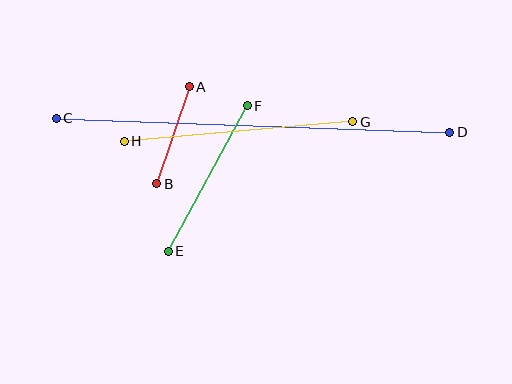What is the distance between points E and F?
The distance is approximately 166 pixels.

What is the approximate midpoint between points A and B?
The midpoint is at approximately (173, 135) pixels.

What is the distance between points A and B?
The distance is approximately 102 pixels.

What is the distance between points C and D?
The distance is approximately 394 pixels.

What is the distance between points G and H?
The distance is approximately 229 pixels.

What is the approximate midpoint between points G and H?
The midpoint is at approximately (238, 131) pixels.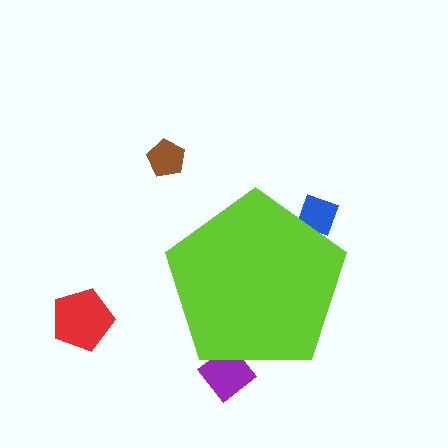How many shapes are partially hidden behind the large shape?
2 shapes are partially hidden.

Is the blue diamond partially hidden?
Yes, the blue diamond is partially hidden behind the lime pentagon.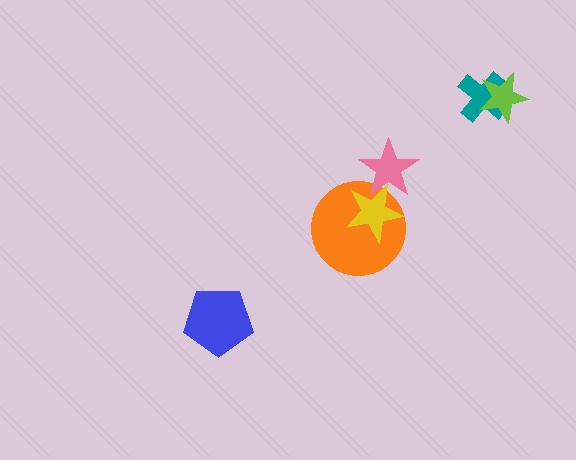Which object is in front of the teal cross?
The lime star is in front of the teal cross.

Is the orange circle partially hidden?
Yes, it is partially covered by another shape.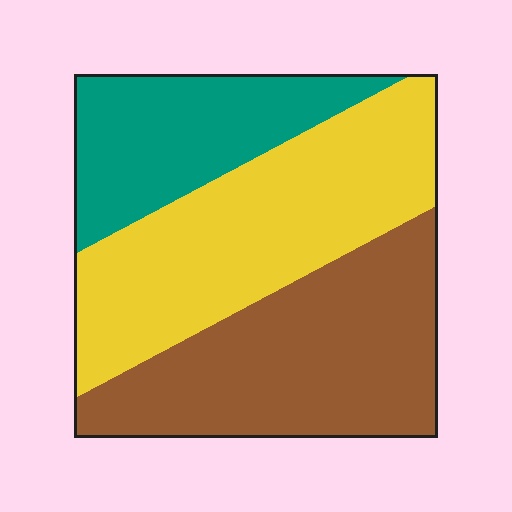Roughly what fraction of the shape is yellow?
Yellow takes up between a quarter and a half of the shape.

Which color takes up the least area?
Teal, at roughly 25%.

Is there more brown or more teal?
Brown.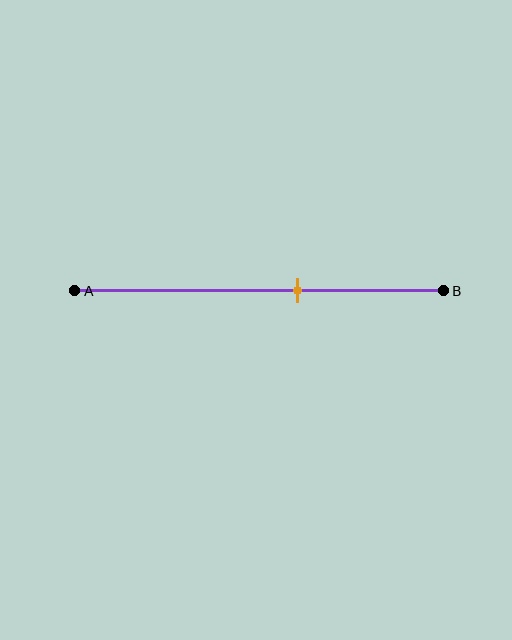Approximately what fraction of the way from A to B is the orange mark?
The orange mark is approximately 60% of the way from A to B.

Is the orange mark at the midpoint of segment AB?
No, the mark is at about 60% from A, not at the 50% midpoint.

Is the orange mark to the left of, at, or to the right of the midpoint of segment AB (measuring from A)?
The orange mark is to the right of the midpoint of segment AB.